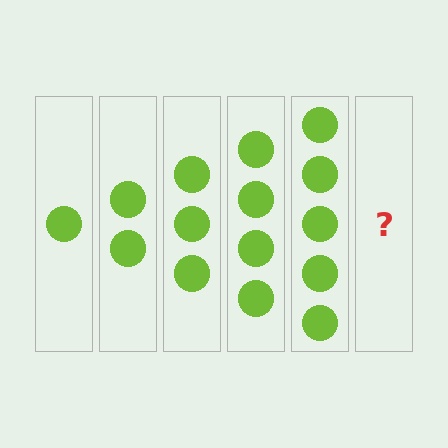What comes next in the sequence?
The next element should be 6 circles.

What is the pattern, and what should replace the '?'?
The pattern is that each step adds one more circle. The '?' should be 6 circles.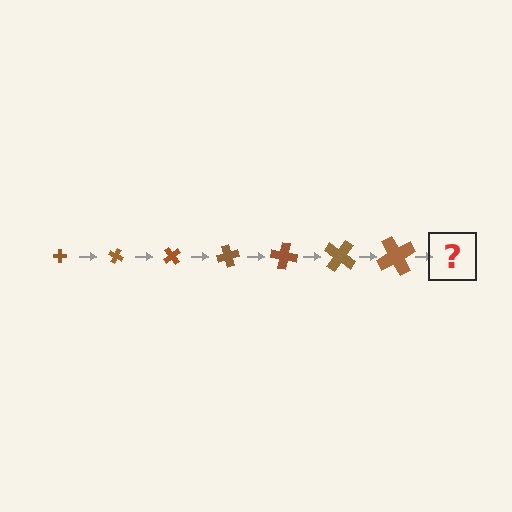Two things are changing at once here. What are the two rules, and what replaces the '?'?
The two rules are that the cross grows larger each step and it rotates 25 degrees each step. The '?' should be a cross, larger than the previous one and rotated 175 degrees from the start.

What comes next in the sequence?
The next element should be a cross, larger than the previous one and rotated 175 degrees from the start.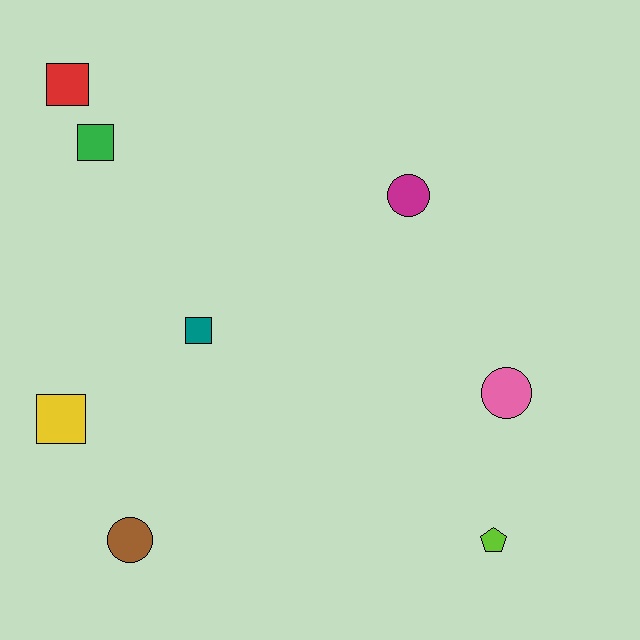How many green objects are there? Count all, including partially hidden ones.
There is 1 green object.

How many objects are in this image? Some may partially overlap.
There are 8 objects.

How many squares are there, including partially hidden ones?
There are 4 squares.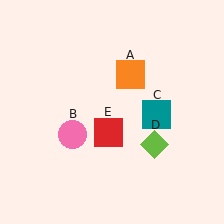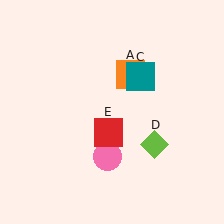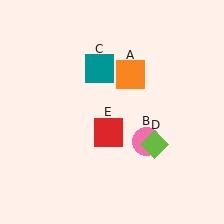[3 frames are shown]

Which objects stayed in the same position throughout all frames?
Orange square (object A) and lime diamond (object D) and red square (object E) remained stationary.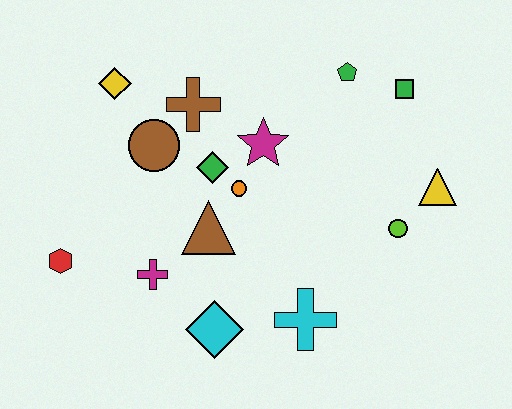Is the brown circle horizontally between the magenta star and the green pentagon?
No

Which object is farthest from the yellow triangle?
The red hexagon is farthest from the yellow triangle.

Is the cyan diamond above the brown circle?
No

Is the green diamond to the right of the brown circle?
Yes